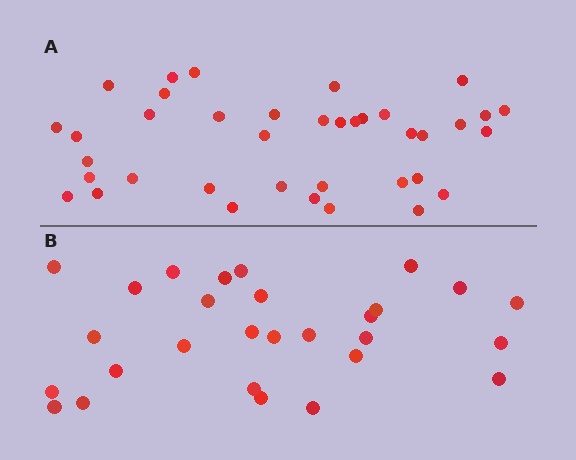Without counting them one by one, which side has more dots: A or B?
Region A (the top region) has more dots.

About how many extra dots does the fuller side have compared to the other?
Region A has roughly 10 or so more dots than region B.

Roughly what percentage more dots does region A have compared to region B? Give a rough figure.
About 35% more.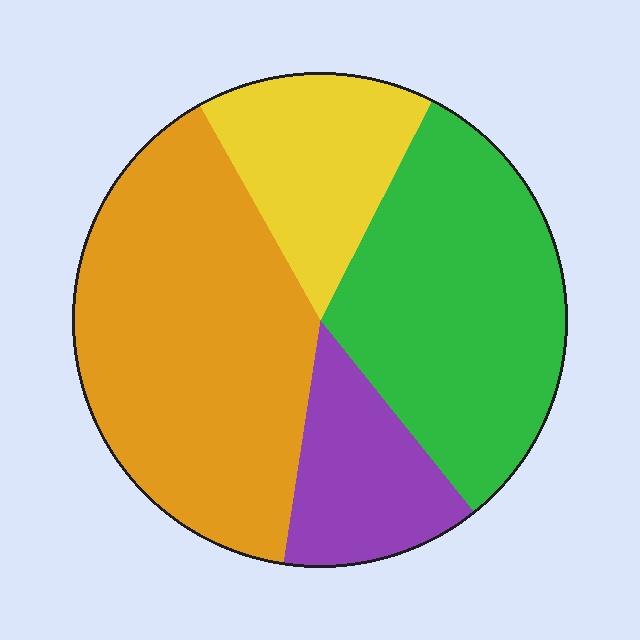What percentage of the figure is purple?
Purple covers 13% of the figure.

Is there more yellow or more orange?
Orange.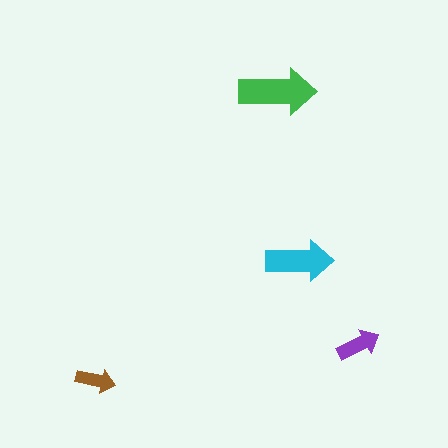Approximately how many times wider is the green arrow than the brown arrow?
About 2 times wider.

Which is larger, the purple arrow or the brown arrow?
The purple one.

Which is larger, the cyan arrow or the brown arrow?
The cyan one.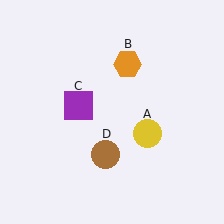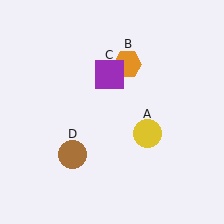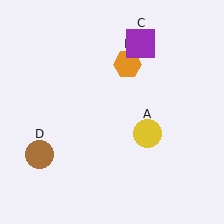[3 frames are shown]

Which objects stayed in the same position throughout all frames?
Yellow circle (object A) and orange hexagon (object B) remained stationary.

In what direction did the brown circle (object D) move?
The brown circle (object D) moved left.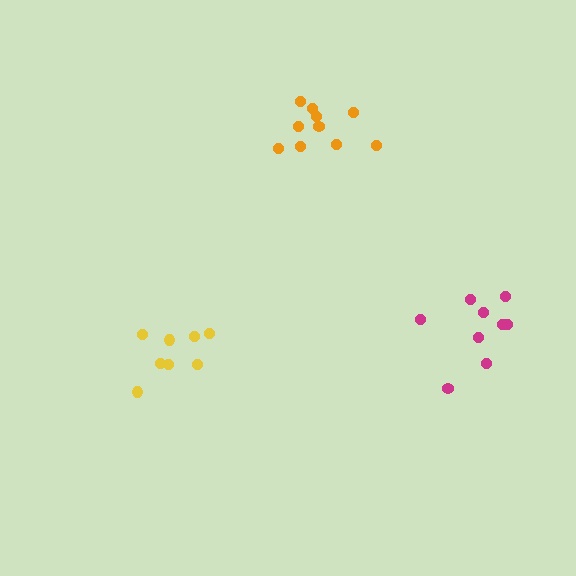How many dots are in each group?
Group 1: 10 dots, Group 2: 9 dots, Group 3: 8 dots (27 total).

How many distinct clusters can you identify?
There are 3 distinct clusters.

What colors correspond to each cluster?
The clusters are colored: orange, magenta, yellow.